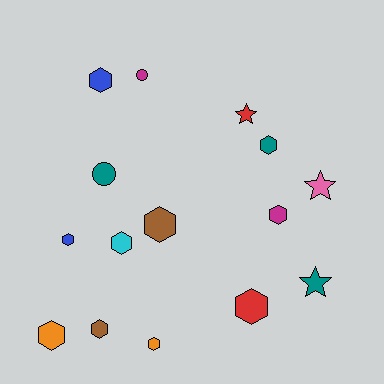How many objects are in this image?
There are 15 objects.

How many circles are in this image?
There are 2 circles.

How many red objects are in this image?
There are 2 red objects.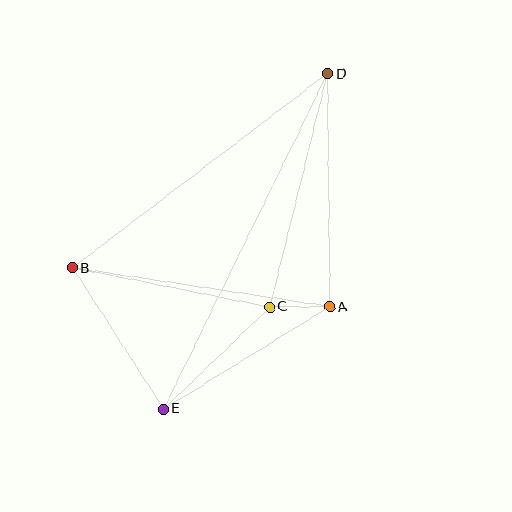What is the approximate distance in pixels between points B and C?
The distance between B and C is approximately 201 pixels.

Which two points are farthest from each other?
Points D and E are farthest from each other.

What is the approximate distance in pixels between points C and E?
The distance between C and E is approximately 147 pixels.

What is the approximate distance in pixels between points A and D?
The distance between A and D is approximately 233 pixels.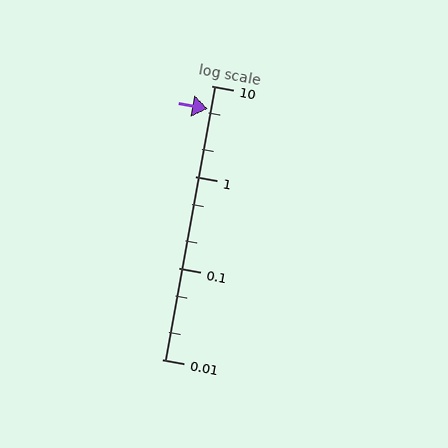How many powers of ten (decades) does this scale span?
The scale spans 3 decades, from 0.01 to 10.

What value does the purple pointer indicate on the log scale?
The pointer indicates approximately 5.6.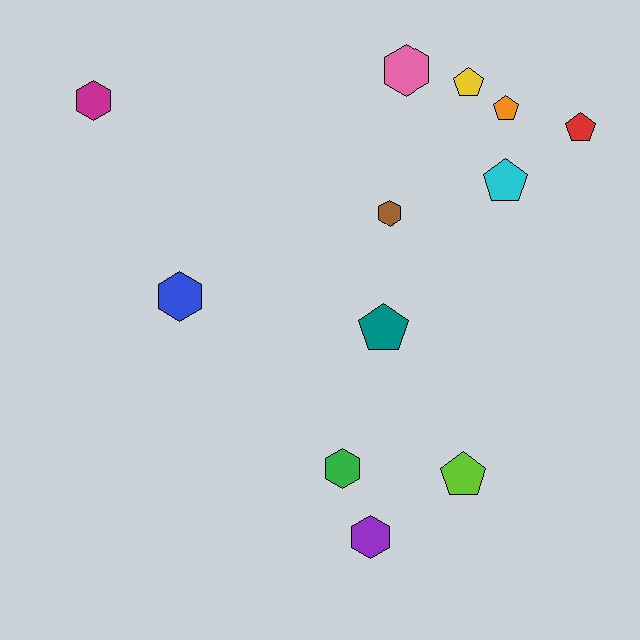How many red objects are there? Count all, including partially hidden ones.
There is 1 red object.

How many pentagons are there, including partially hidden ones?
There are 6 pentagons.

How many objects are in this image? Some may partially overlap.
There are 12 objects.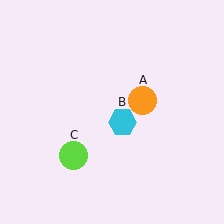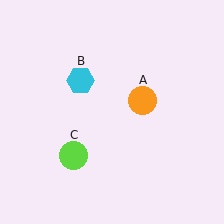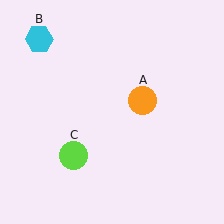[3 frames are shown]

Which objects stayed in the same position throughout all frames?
Orange circle (object A) and lime circle (object C) remained stationary.